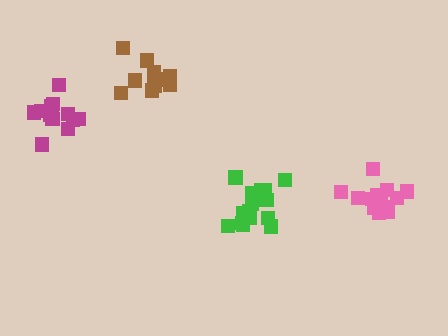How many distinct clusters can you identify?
There are 4 distinct clusters.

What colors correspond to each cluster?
The clusters are colored: brown, magenta, pink, green.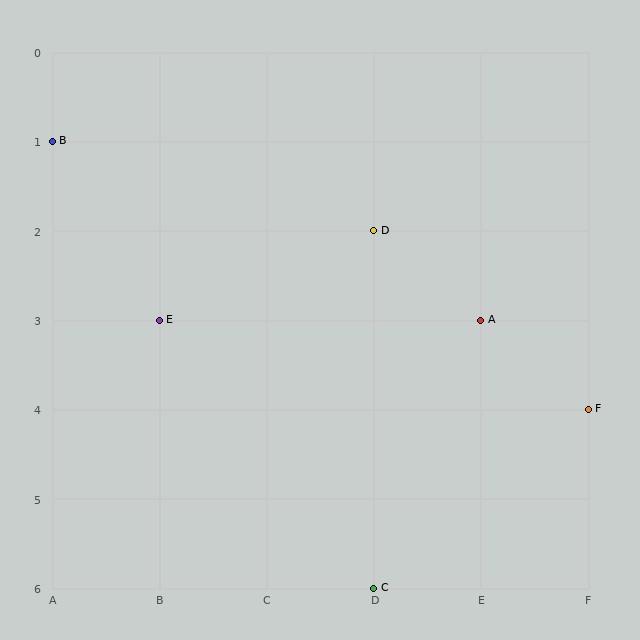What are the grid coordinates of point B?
Point B is at grid coordinates (A, 1).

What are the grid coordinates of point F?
Point F is at grid coordinates (F, 4).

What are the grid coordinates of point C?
Point C is at grid coordinates (D, 6).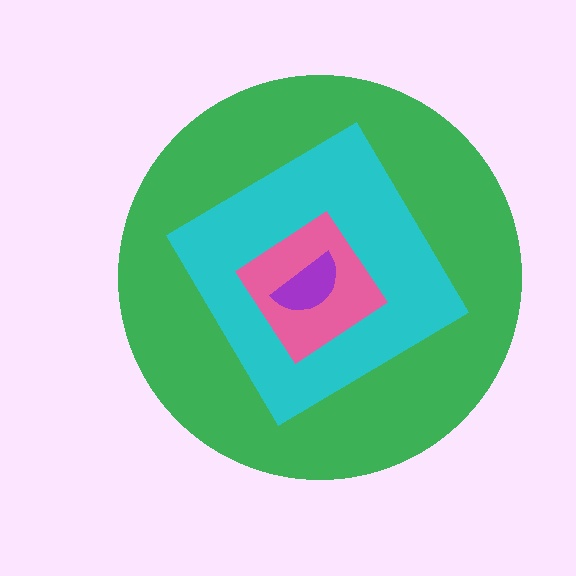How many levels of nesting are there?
4.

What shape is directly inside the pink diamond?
The purple semicircle.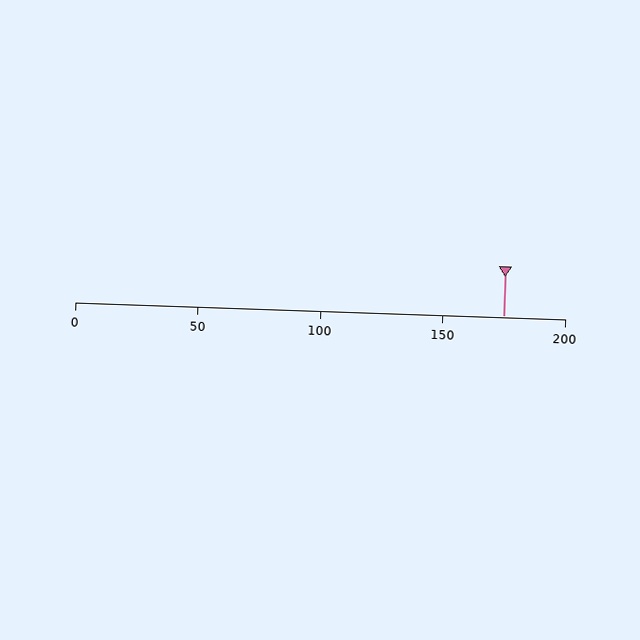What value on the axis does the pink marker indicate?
The marker indicates approximately 175.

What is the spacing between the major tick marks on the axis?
The major ticks are spaced 50 apart.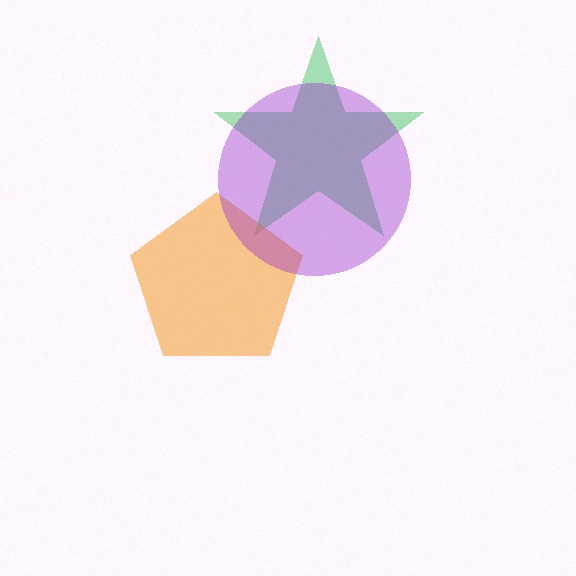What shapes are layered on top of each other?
The layered shapes are: a green star, an orange pentagon, a purple circle.